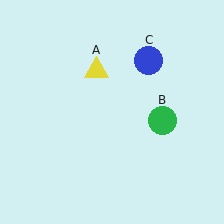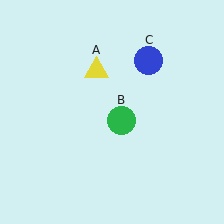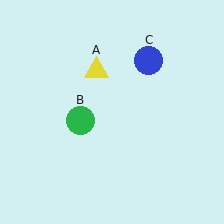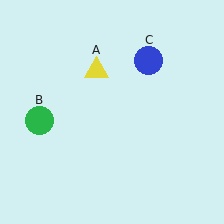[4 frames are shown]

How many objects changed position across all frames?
1 object changed position: green circle (object B).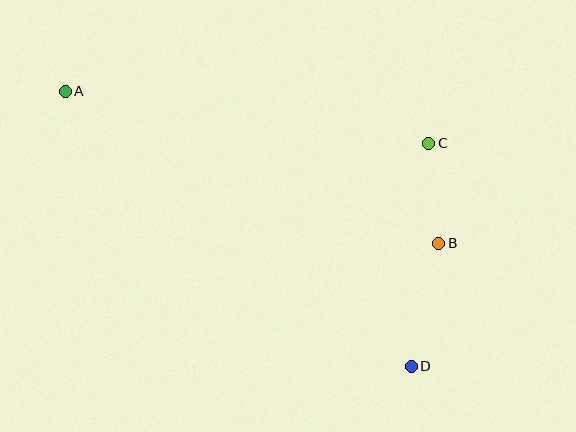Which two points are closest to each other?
Points B and C are closest to each other.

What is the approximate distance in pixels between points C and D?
The distance between C and D is approximately 224 pixels.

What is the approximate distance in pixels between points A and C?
The distance between A and C is approximately 367 pixels.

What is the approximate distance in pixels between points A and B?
The distance between A and B is approximately 403 pixels.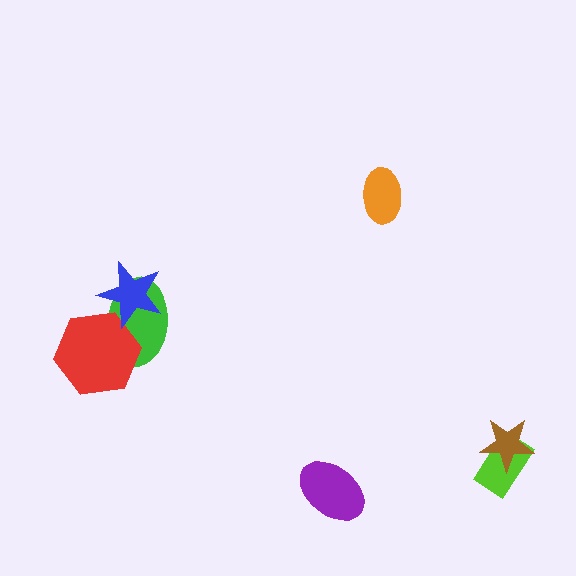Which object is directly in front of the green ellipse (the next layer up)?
The red hexagon is directly in front of the green ellipse.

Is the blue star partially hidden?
No, no other shape covers it.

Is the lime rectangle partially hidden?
Yes, it is partially covered by another shape.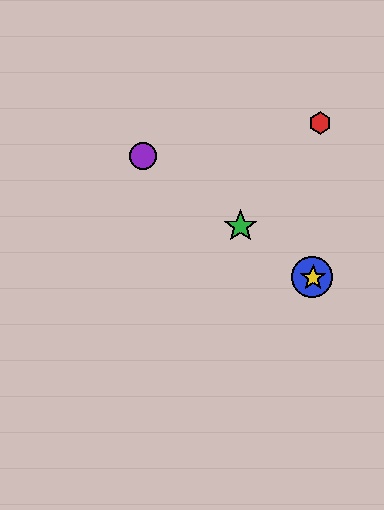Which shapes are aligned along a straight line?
The blue circle, the green star, the yellow star, the purple circle are aligned along a straight line.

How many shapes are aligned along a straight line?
4 shapes (the blue circle, the green star, the yellow star, the purple circle) are aligned along a straight line.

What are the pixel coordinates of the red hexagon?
The red hexagon is at (320, 123).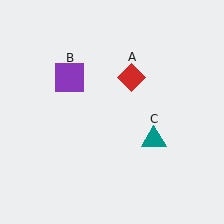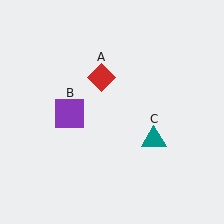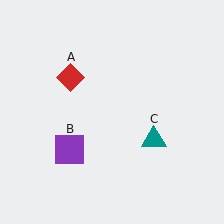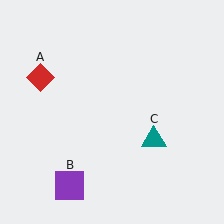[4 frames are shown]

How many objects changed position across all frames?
2 objects changed position: red diamond (object A), purple square (object B).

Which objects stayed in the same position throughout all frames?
Teal triangle (object C) remained stationary.